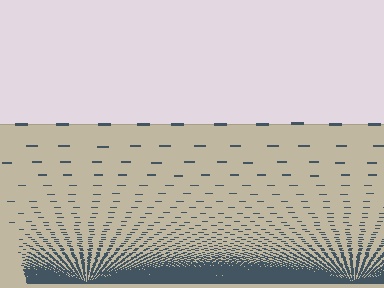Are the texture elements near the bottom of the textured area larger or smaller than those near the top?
Smaller. The gradient is inverted — elements near the bottom are smaller and denser.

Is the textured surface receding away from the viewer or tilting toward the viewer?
The surface appears to tilt toward the viewer. Texture elements get larger and sparser toward the top.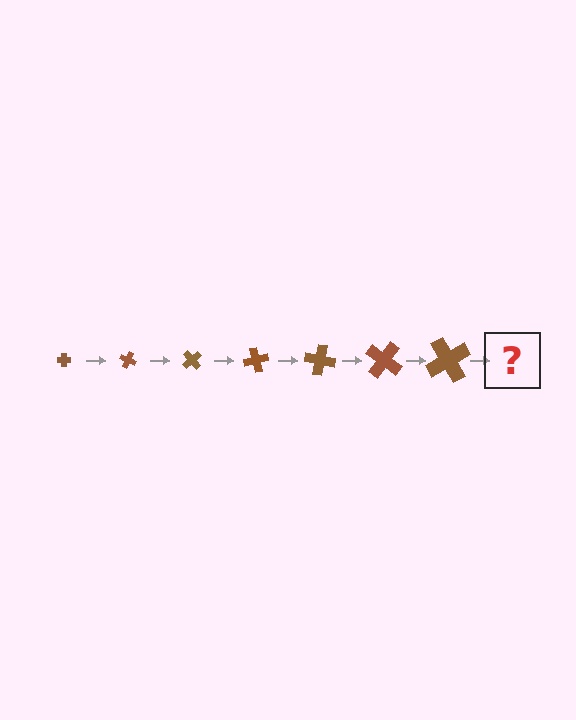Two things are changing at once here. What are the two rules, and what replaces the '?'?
The two rules are that the cross grows larger each step and it rotates 25 degrees each step. The '?' should be a cross, larger than the previous one and rotated 175 degrees from the start.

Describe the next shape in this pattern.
It should be a cross, larger than the previous one and rotated 175 degrees from the start.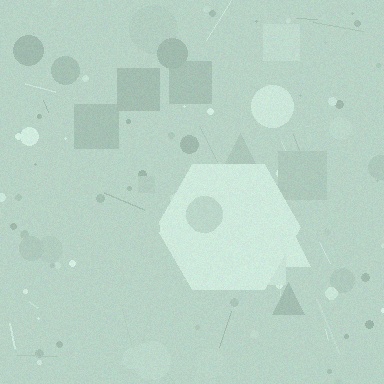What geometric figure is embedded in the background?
A hexagon is embedded in the background.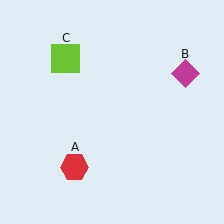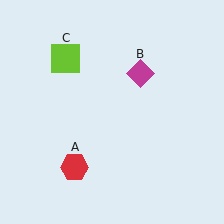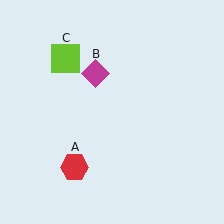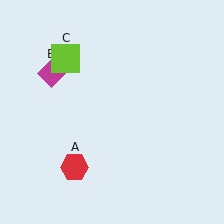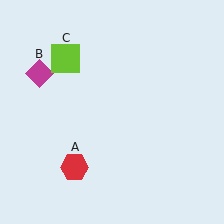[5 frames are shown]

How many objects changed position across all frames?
1 object changed position: magenta diamond (object B).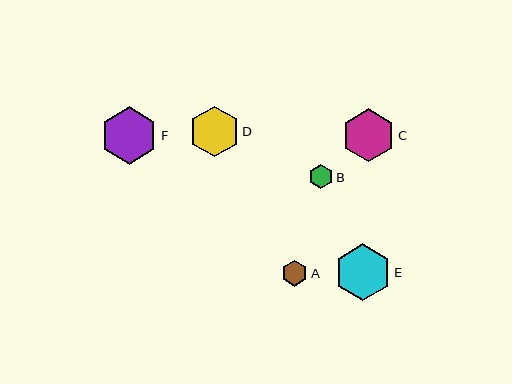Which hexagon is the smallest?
Hexagon B is the smallest with a size of approximately 24 pixels.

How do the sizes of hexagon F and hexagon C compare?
Hexagon F and hexagon C are approximately the same size.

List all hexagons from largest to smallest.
From largest to smallest: F, E, C, D, A, B.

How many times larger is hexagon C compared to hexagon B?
Hexagon C is approximately 2.2 times the size of hexagon B.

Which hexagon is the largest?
Hexagon F is the largest with a size of approximately 57 pixels.